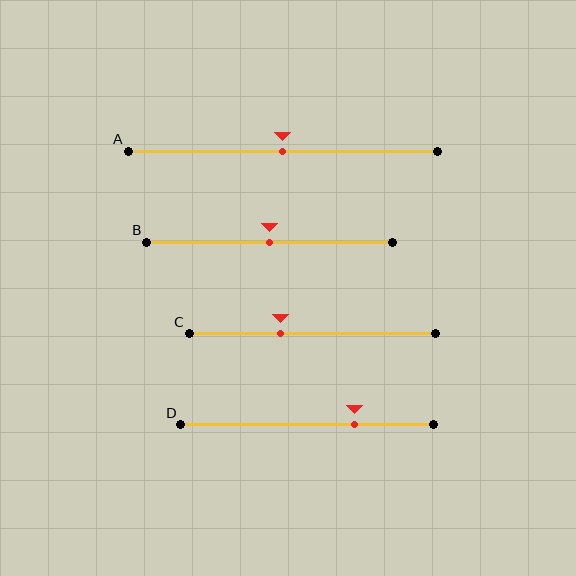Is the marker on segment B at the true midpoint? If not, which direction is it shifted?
Yes, the marker on segment B is at the true midpoint.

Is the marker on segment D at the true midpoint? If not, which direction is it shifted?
No, the marker on segment D is shifted to the right by about 19% of the segment length.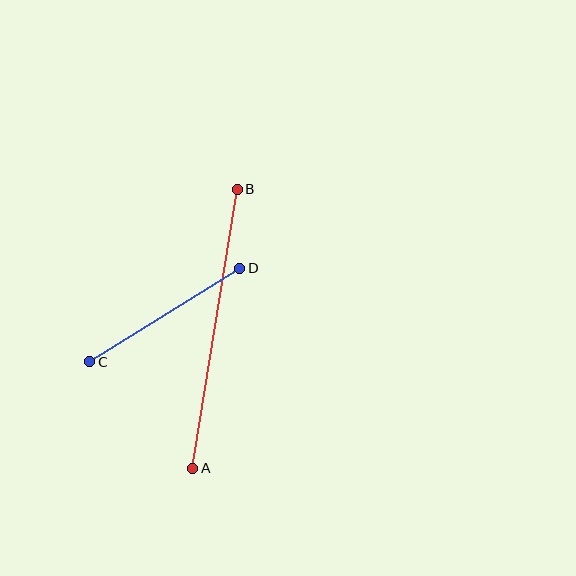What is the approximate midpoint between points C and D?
The midpoint is at approximately (165, 315) pixels.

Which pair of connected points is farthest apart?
Points A and B are farthest apart.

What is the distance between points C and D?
The distance is approximately 177 pixels.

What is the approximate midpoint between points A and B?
The midpoint is at approximately (215, 329) pixels.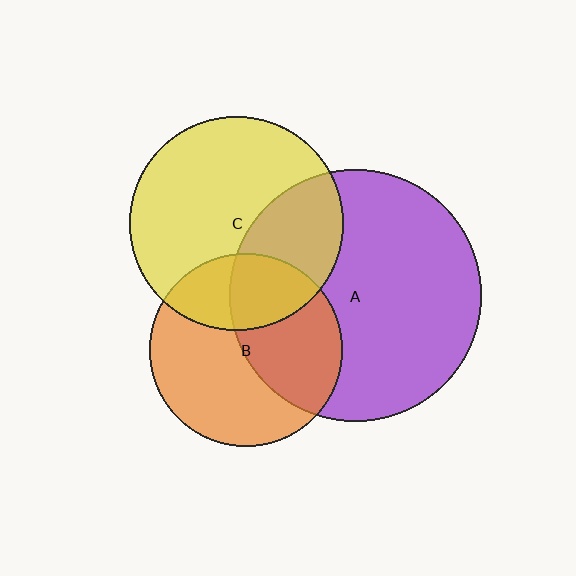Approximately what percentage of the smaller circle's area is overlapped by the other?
Approximately 35%.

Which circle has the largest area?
Circle A (purple).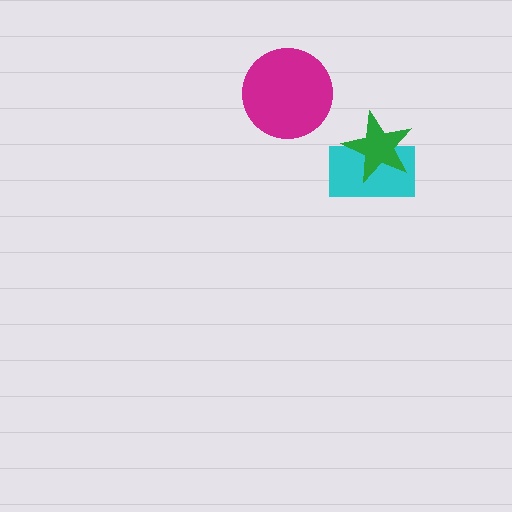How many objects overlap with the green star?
1 object overlaps with the green star.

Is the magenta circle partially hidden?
No, no other shape covers it.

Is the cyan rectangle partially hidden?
Yes, it is partially covered by another shape.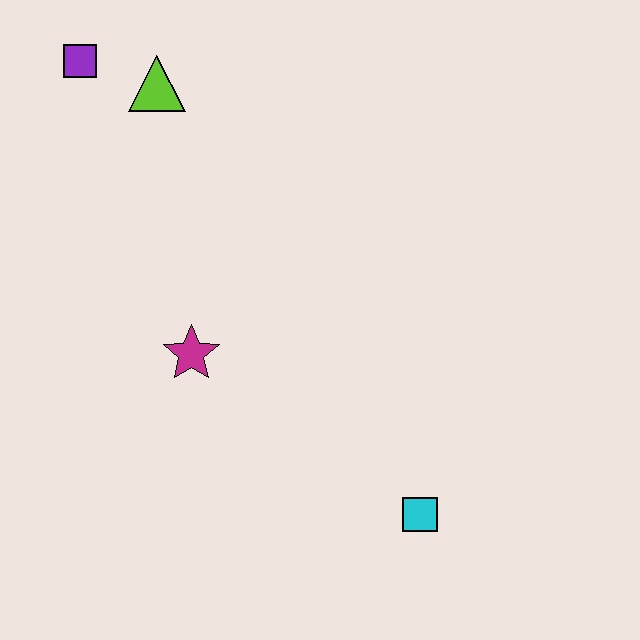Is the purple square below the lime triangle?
No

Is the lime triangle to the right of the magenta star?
No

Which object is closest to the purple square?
The lime triangle is closest to the purple square.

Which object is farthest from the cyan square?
The purple square is farthest from the cyan square.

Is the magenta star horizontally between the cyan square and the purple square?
Yes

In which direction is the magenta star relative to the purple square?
The magenta star is below the purple square.